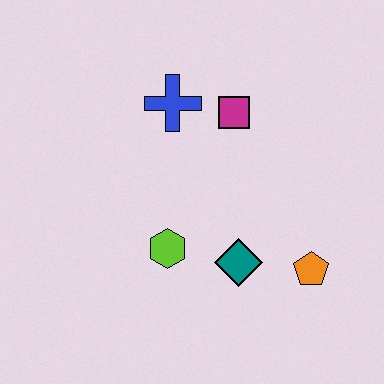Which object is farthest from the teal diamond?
The blue cross is farthest from the teal diamond.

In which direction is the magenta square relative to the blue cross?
The magenta square is to the right of the blue cross.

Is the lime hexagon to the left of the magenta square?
Yes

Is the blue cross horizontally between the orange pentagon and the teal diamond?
No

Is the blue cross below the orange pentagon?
No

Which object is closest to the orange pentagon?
The teal diamond is closest to the orange pentagon.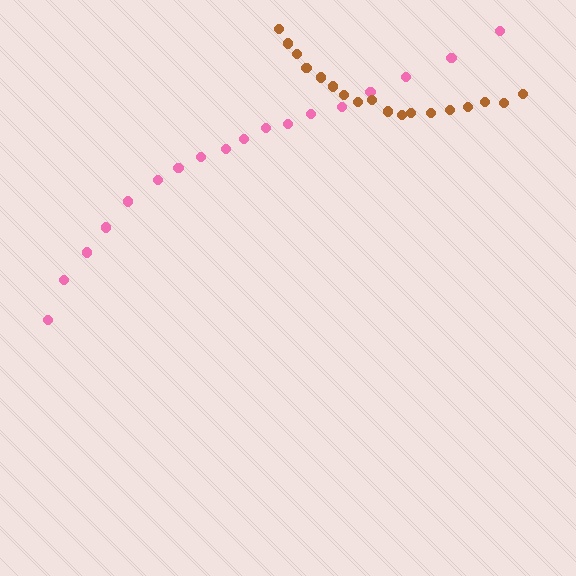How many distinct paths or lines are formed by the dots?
There are 2 distinct paths.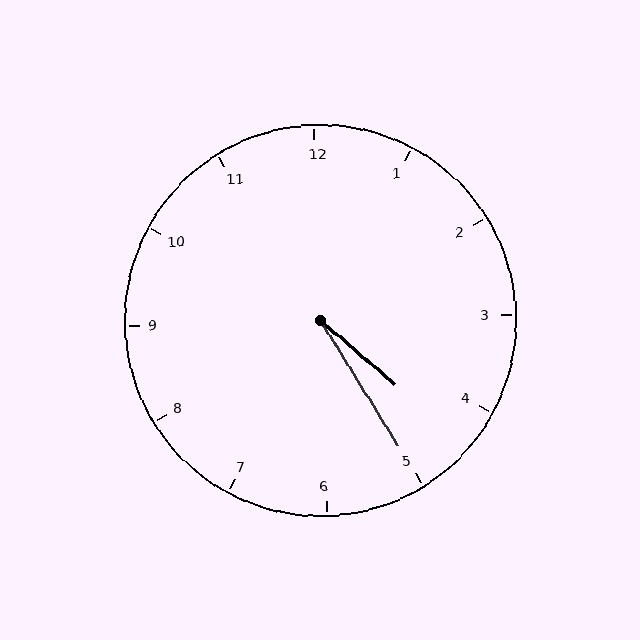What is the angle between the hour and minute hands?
Approximately 18 degrees.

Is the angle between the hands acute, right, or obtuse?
It is acute.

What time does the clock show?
4:25.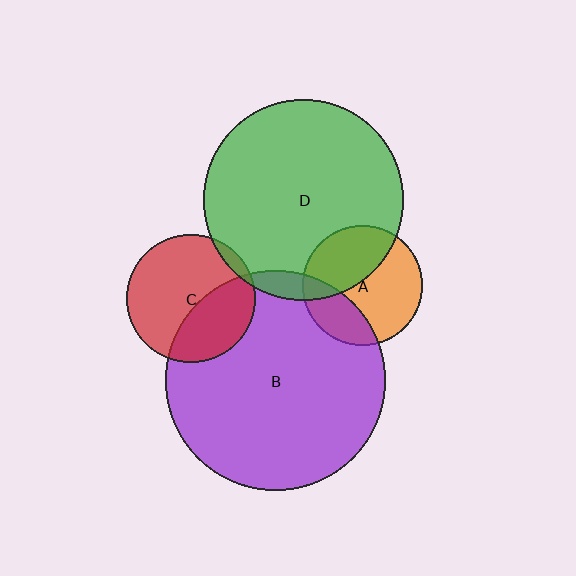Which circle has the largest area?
Circle B (purple).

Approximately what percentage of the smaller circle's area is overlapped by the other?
Approximately 25%.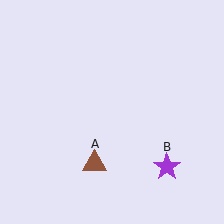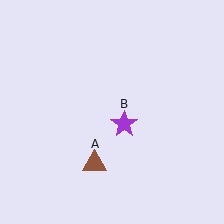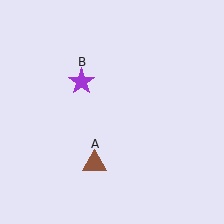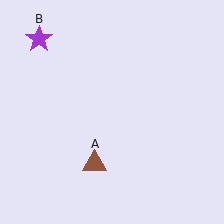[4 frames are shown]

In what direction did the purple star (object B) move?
The purple star (object B) moved up and to the left.